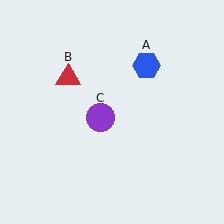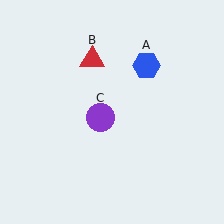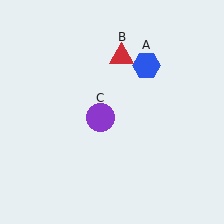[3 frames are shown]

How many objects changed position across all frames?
1 object changed position: red triangle (object B).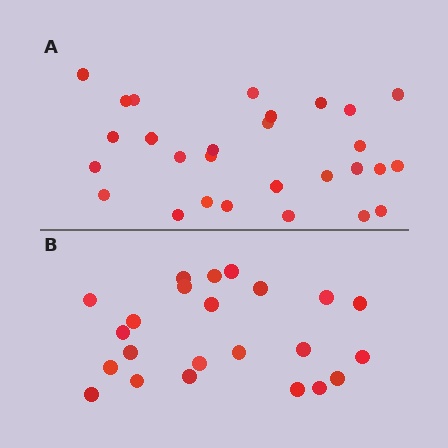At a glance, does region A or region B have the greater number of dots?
Region A (the top region) has more dots.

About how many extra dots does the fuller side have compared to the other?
Region A has about 5 more dots than region B.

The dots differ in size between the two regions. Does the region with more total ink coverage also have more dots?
No. Region B has more total ink coverage because its dots are larger, but region A actually contains more individual dots. Total area can be misleading — the number of items is what matters here.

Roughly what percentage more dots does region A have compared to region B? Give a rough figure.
About 20% more.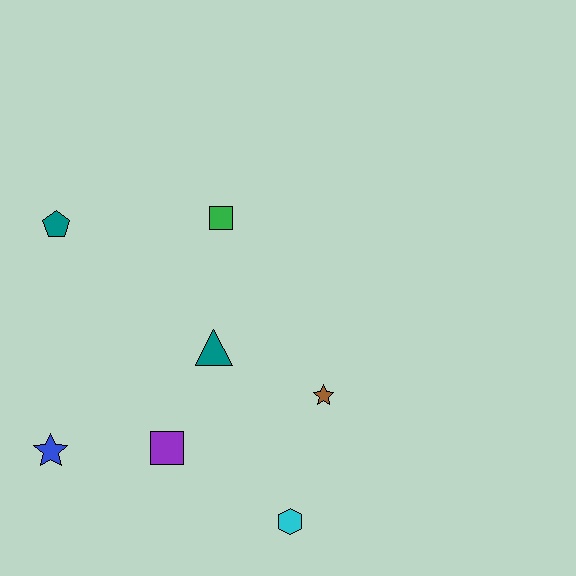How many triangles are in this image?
There is 1 triangle.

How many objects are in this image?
There are 7 objects.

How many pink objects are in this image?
There are no pink objects.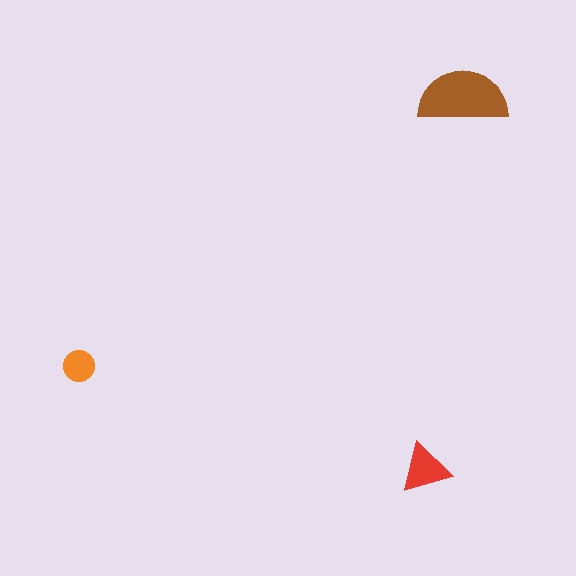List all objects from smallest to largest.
The orange circle, the red triangle, the brown semicircle.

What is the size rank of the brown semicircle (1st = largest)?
1st.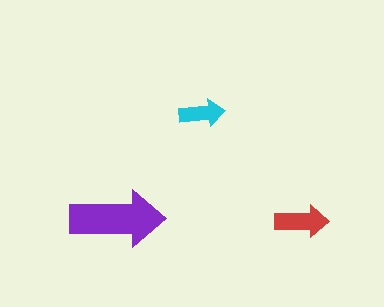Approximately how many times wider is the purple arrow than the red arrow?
About 2 times wider.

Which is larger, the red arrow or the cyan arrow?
The red one.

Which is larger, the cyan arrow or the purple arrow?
The purple one.